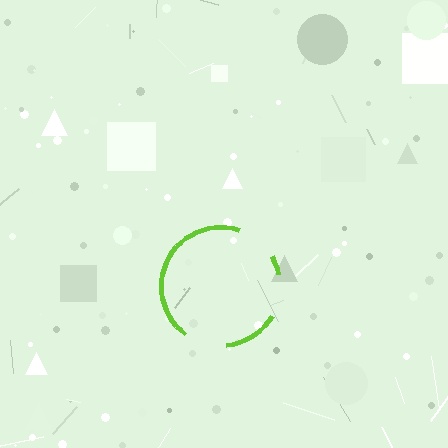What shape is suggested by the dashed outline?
The dashed outline suggests a circle.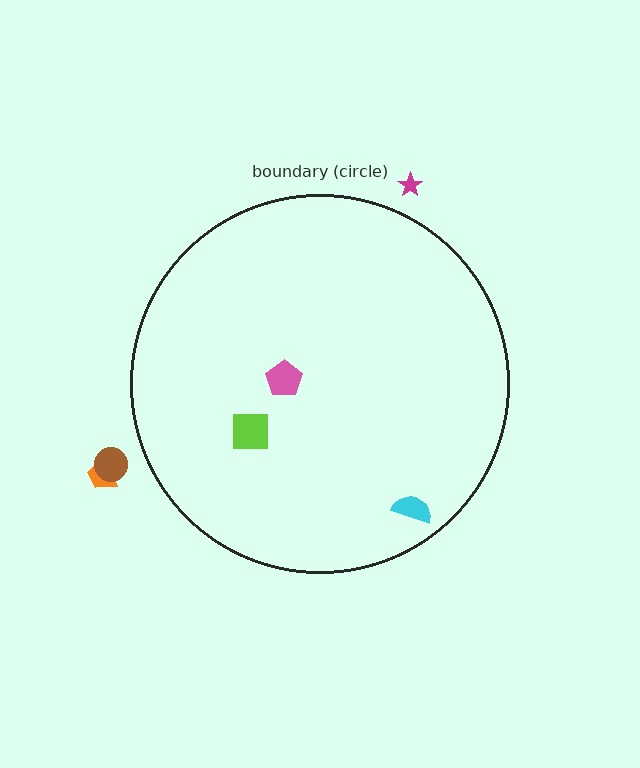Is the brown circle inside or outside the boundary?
Outside.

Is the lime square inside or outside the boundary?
Inside.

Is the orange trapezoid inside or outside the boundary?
Outside.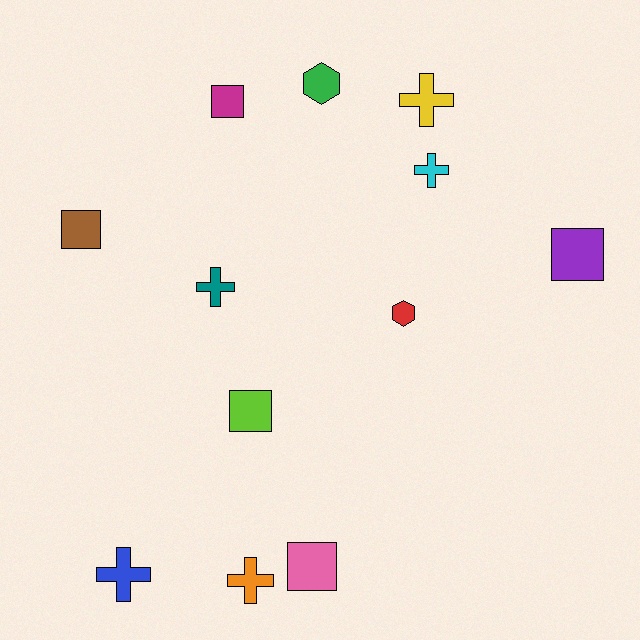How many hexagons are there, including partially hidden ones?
There are 2 hexagons.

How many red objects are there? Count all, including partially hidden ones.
There is 1 red object.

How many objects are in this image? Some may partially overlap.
There are 12 objects.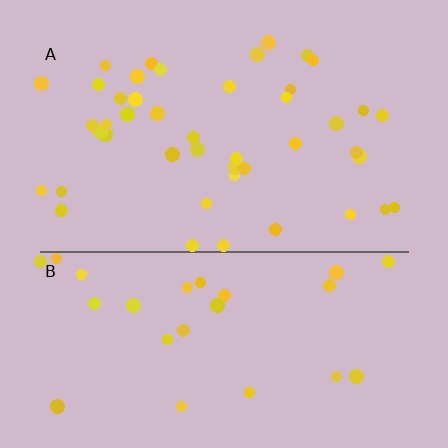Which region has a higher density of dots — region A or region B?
A (the top).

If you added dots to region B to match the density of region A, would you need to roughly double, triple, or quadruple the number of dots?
Approximately double.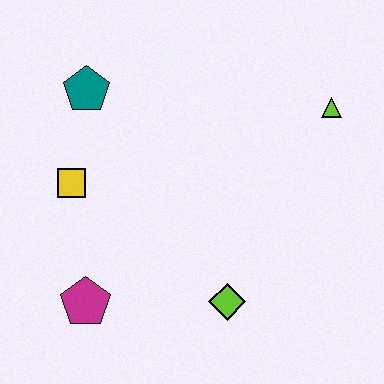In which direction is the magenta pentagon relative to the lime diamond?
The magenta pentagon is to the left of the lime diamond.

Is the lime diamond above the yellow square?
No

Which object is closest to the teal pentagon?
The yellow square is closest to the teal pentagon.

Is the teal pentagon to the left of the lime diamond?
Yes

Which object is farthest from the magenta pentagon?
The lime triangle is farthest from the magenta pentagon.